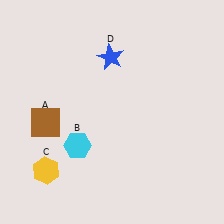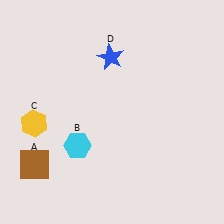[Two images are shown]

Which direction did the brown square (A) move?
The brown square (A) moved down.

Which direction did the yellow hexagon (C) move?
The yellow hexagon (C) moved up.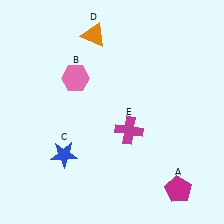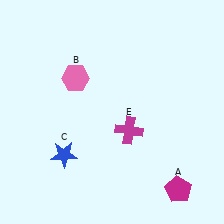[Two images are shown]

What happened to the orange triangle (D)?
The orange triangle (D) was removed in Image 2. It was in the top-left area of Image 1.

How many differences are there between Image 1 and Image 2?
There is 1 difference between the two images.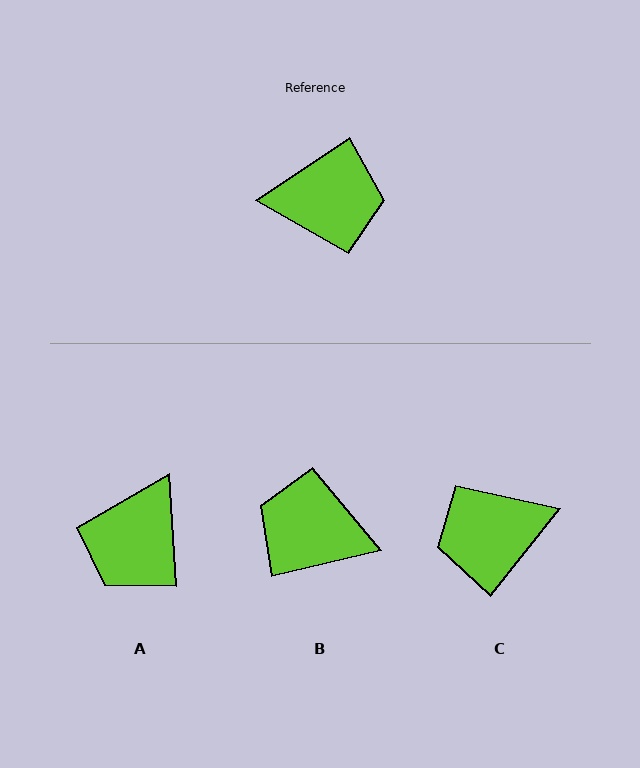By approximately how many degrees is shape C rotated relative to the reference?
Approximately 162 degrees clockwise.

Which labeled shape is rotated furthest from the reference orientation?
C, about 162 degrees away.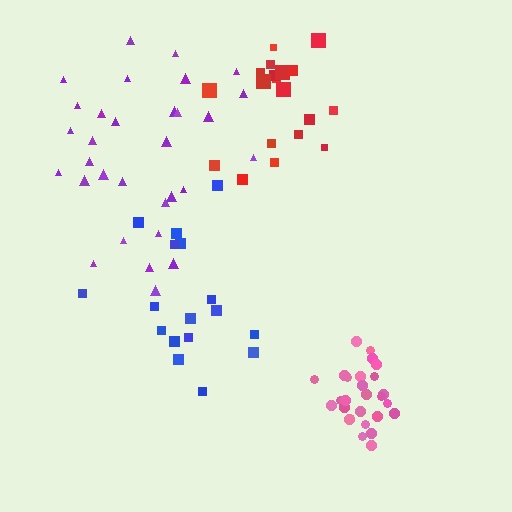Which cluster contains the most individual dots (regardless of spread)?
Purple (32).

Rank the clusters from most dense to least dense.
pink, red, purple, blue.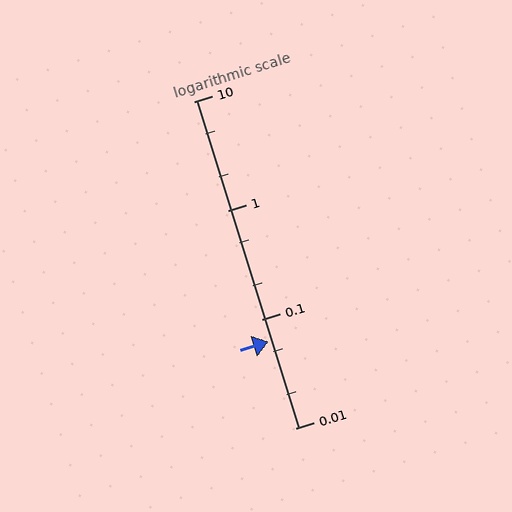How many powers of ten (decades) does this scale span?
The scale spans 3 decades, from 0.01 to 10.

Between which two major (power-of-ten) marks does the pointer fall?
The pointer is between 0.01 and 0.1.